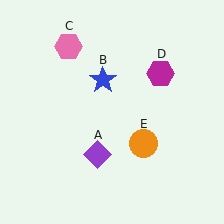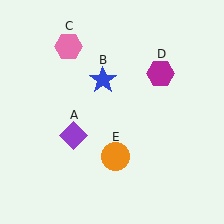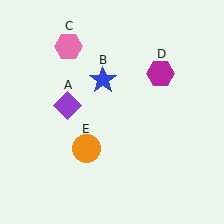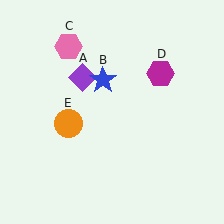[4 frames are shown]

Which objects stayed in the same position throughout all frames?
Blue star (object B) and pink hexagon (object C) and magenta hexagon (object D) remained stationary.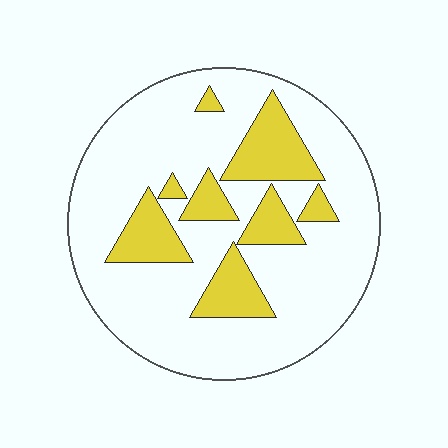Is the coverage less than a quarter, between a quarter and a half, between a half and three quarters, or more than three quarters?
Less than a quarter.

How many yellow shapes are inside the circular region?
8.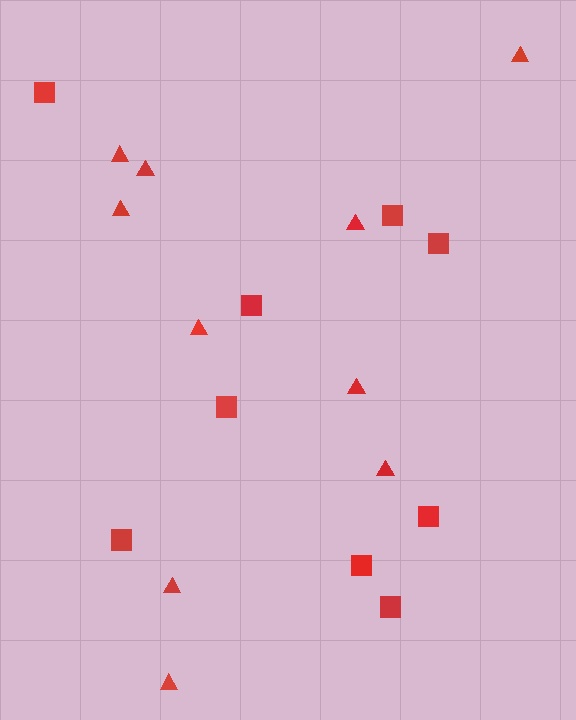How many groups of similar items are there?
There are 2 groups: one group of squares (9) and one group of triangles (10).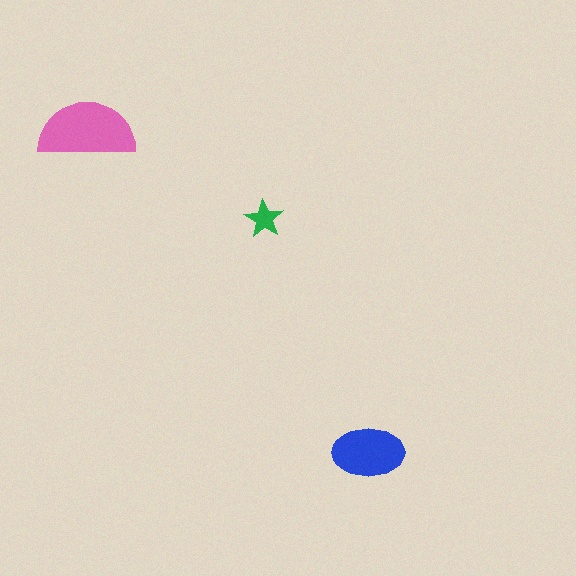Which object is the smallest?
The green star.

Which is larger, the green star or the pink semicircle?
The pink semicircle.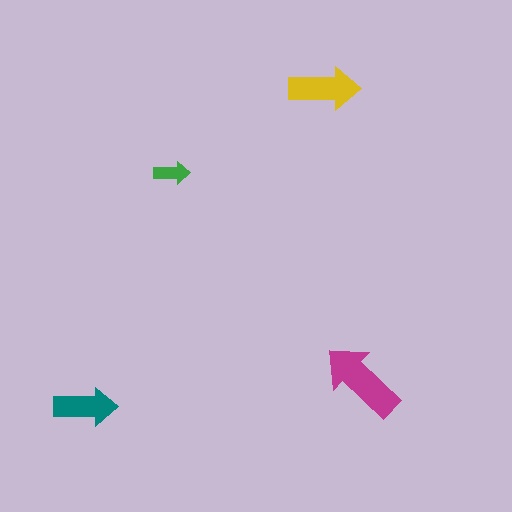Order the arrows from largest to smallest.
the magenta one, the yellow one, the teal one, the green one.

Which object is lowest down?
The teal arrow is bottommost.